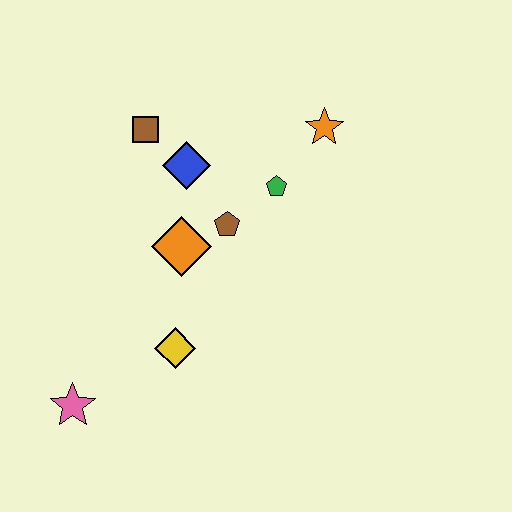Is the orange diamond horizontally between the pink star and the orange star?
Yes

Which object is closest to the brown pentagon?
The orange diamond is closest to the brown pentagon.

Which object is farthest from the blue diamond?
The pink star is farthest from the blue diamond.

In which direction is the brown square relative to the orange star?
The brown square is to the left of the orange star.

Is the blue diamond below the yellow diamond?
No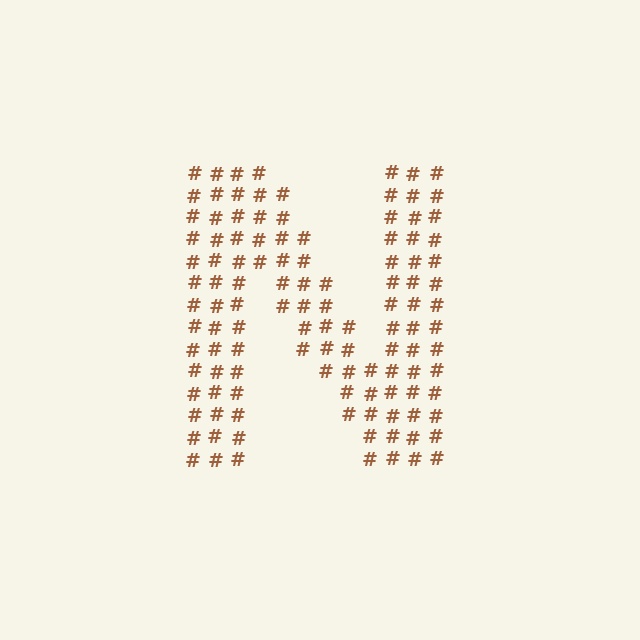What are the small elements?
The small elements are hash symbols.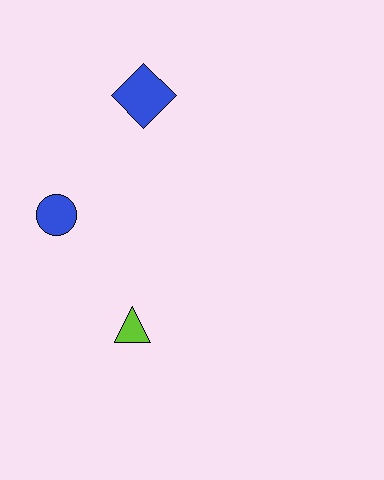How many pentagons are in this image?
There are no pentagons.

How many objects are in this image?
There are 3 objects.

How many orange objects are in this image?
There are no orange objects.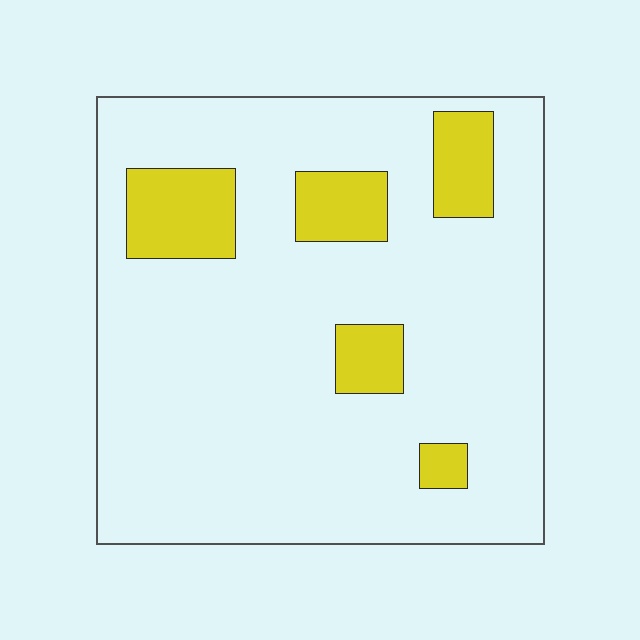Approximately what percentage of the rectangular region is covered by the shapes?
Approximately 15%.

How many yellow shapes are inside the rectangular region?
5.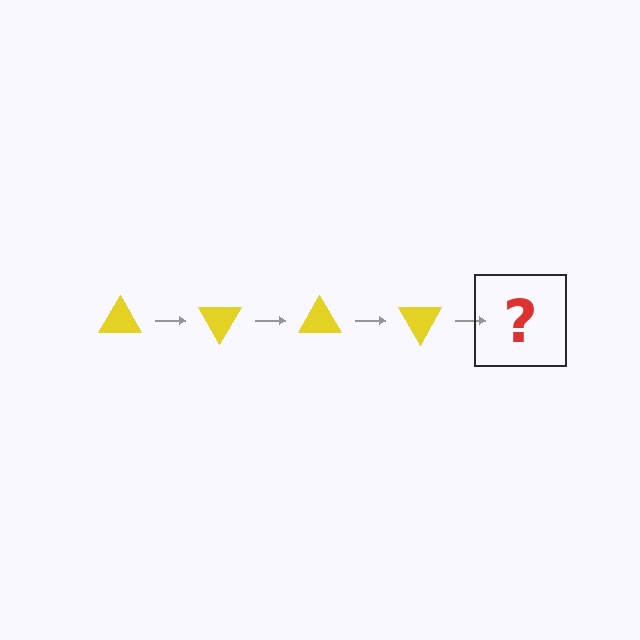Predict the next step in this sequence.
The next step is a yellow triangle rotated 240 degrees.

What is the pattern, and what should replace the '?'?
The pattern is that the triangle rotates 60 degrees each step. The '?' should be a yellow triangle rotated 240 degrees.